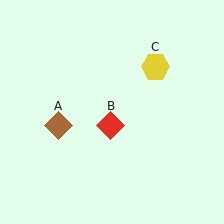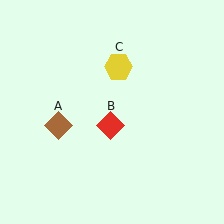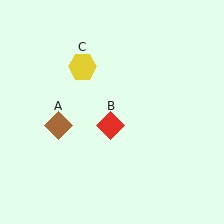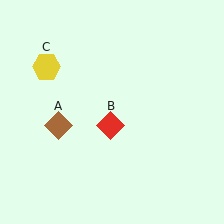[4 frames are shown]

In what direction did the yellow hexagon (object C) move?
The yellow hexagon (object C) moved left.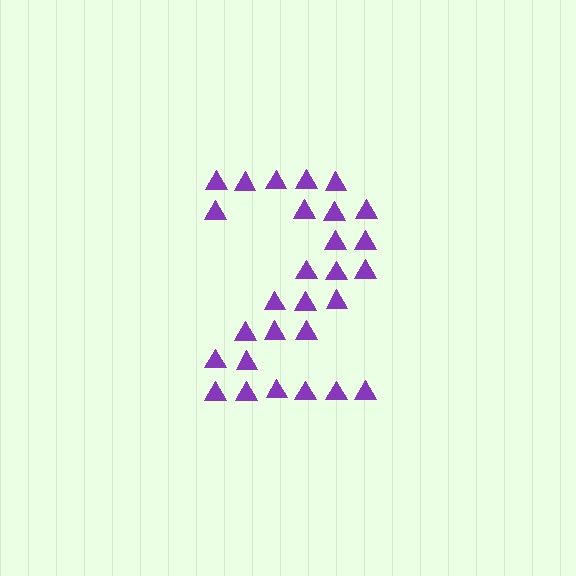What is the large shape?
The large shape is the digit 2.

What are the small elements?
The small elements are triangles.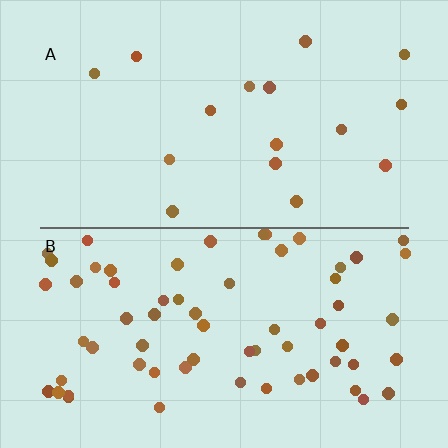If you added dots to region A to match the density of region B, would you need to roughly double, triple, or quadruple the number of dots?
Approximately quadruple.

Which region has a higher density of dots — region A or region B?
B (the bottom).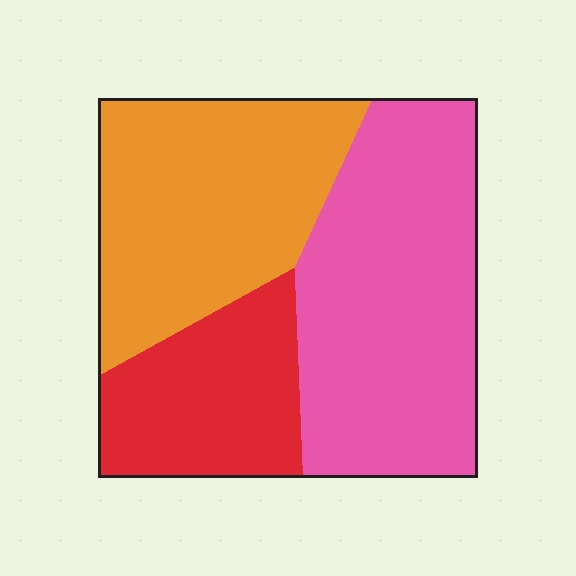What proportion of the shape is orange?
Orange takes up about one third (1/3) of the shape.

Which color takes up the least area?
Red, at roughly 20%.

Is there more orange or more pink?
Pink.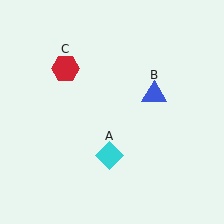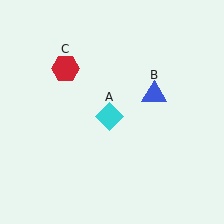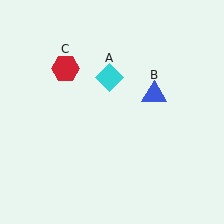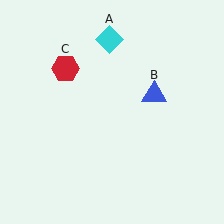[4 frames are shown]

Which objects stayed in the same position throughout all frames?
Blue triangle (object B) and red hexagon (object C) remained stationary.